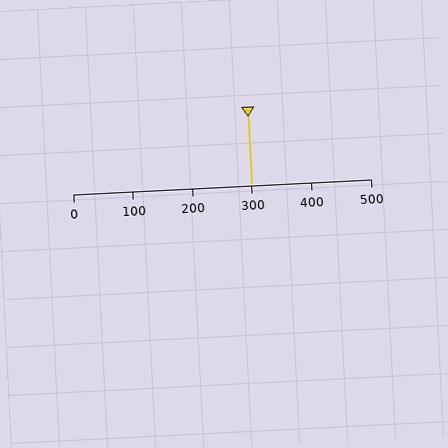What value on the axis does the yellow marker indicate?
The marker indicates approximately 300.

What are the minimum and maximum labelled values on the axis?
The axis runs from 0 to 500.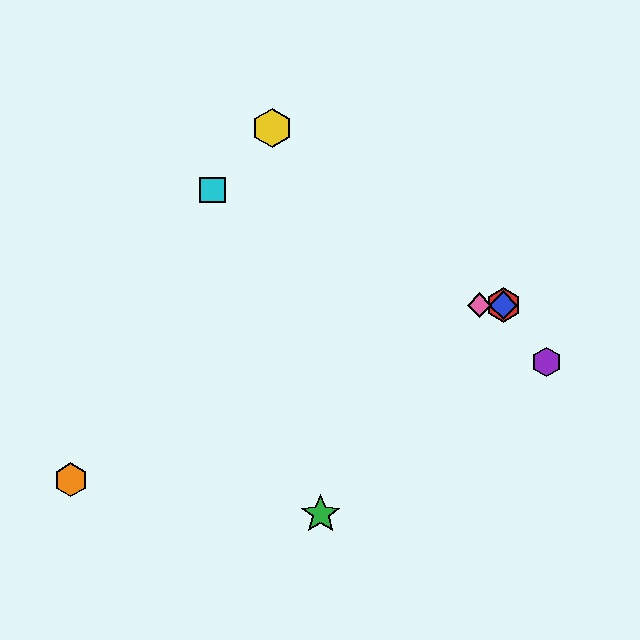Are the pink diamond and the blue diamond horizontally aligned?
Yes, both are at y≈305.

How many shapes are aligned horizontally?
3 shapes (the red hexagon, the blue diamond, the pink diamond) are aligned horizontally.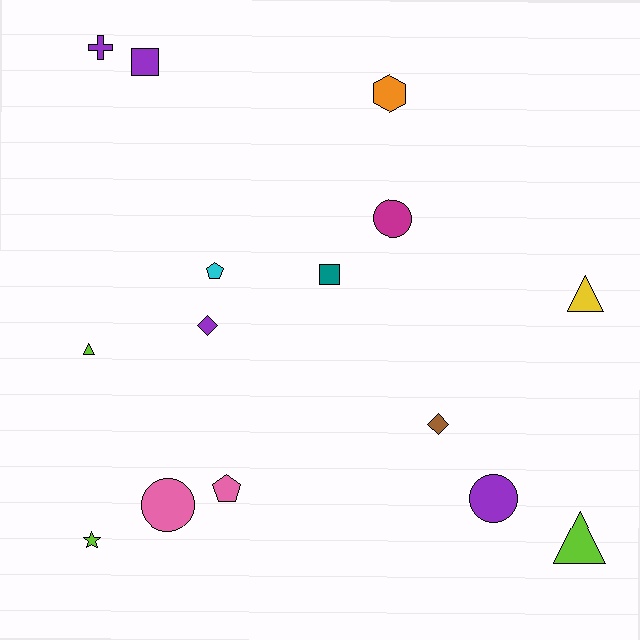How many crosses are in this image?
There is 1 cross.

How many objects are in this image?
There are 15 objects.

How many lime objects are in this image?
There are 3 lime objects.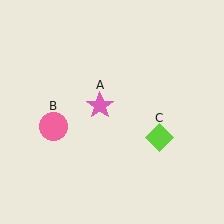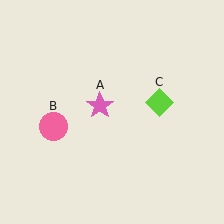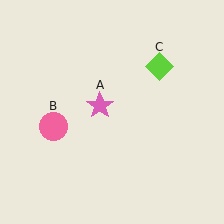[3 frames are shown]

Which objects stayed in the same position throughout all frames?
Pink star (object A) and pink circle (object B) remained stationary.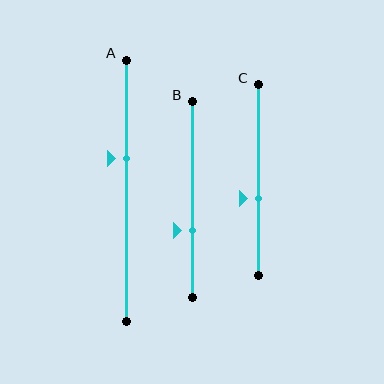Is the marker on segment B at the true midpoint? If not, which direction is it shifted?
No, the marker on segment B is shifted downward by about 16% of the segment length.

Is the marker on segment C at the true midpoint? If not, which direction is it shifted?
No, the marker on segment C is shifted downward by about 10% of the segment length.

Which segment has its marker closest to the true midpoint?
Segment C has its marker closest to the true midpoint.